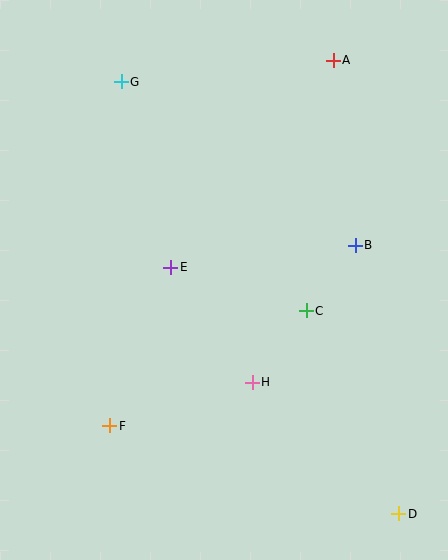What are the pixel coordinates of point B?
Point B is at (355, 245).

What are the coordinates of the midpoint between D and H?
The midpoint between D and H is at (326, 448).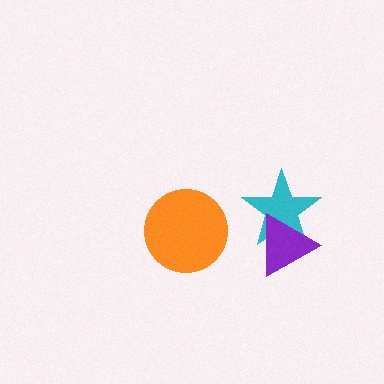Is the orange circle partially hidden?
No, no other shape covers it.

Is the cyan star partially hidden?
Yes, it is partially covered by another shape.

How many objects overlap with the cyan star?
1 object overlaps with the cyan star.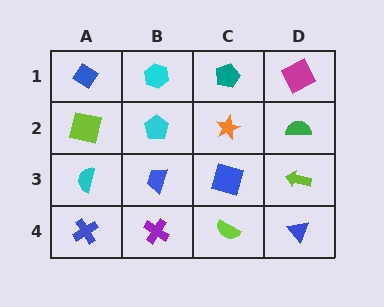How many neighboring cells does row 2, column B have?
4.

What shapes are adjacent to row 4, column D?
A lime arrow (row 3, column D), a lime semicircle (row 4, column C).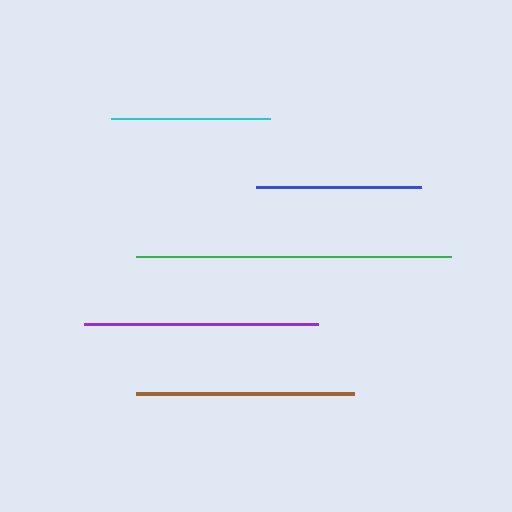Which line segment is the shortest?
The cyan line is the shortest at approximately 159 pixels.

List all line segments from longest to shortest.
From longest to shortest: green, purple, brown, blue, cyan.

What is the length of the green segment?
The green segment is approximately 315 pixels long.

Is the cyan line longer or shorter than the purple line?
The purple line is longer than the cyan line.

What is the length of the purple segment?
The purple segment is approximately 234 pixels long.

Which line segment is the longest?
The green line is the longest at approximately 315 pixels.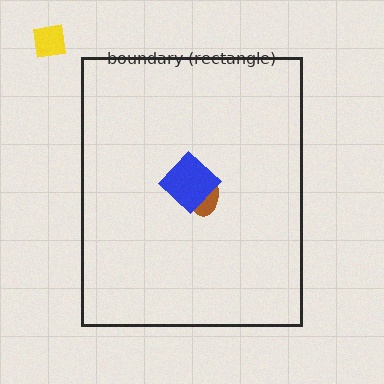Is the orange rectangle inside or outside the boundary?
Inside.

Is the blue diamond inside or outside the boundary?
Inside.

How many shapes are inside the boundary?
3 inside, 1 outside.